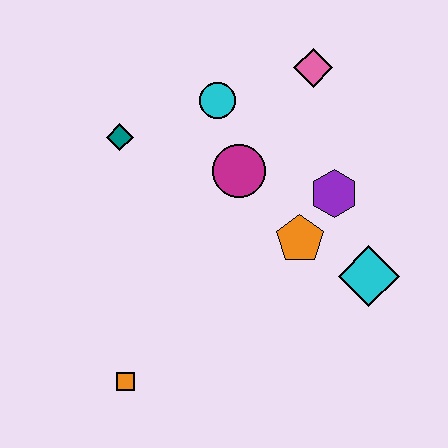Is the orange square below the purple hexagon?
Yes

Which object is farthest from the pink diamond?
The orange square is farthest from the pink diamond.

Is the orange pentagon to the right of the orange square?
Yes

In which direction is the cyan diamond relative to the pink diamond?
The cyan diamond is below the pink diamond.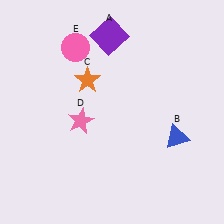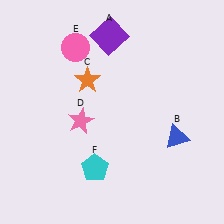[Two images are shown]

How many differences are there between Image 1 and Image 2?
There is 1 difference between the two images.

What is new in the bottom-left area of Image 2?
A cyan pentagon (F) was added in the bottom-left area of Image 2.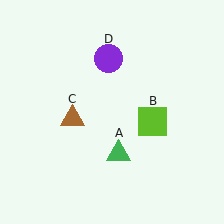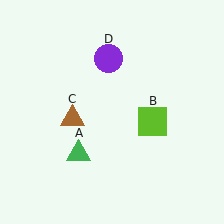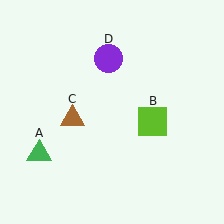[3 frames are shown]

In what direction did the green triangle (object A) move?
The green triangle (object A) moved left.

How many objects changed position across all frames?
1 object changed position: green triangle (object A).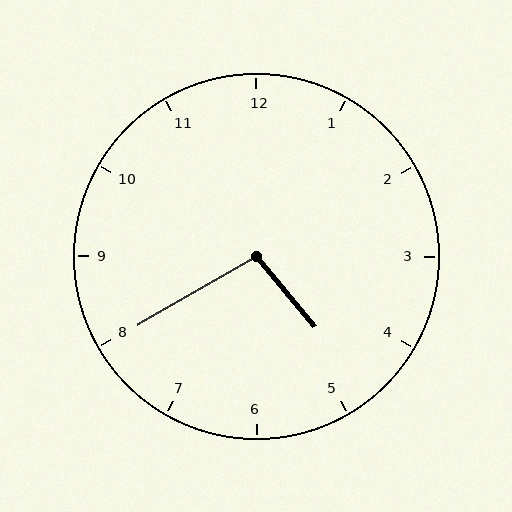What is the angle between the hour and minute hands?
Approximately 100 degrees.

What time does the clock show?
4:40.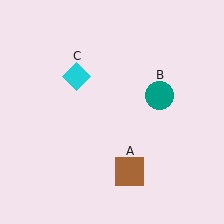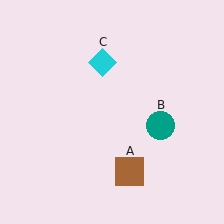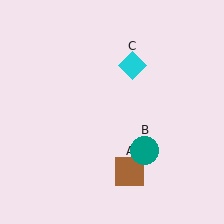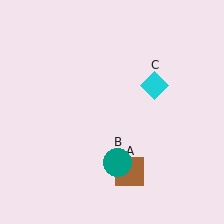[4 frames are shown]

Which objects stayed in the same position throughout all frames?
Brown square (object A) remained stationary.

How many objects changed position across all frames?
2 objects changed position: teal circle (object B), cyan diamond (object C).